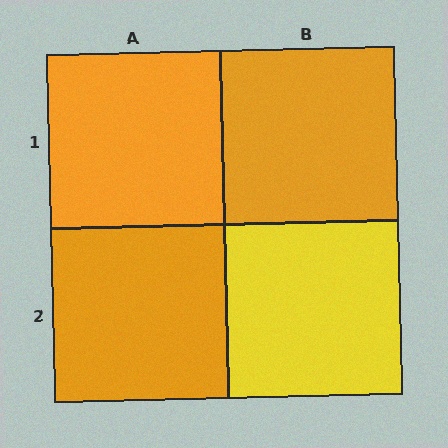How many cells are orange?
3 cells are orange.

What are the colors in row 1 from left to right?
Orange, orange.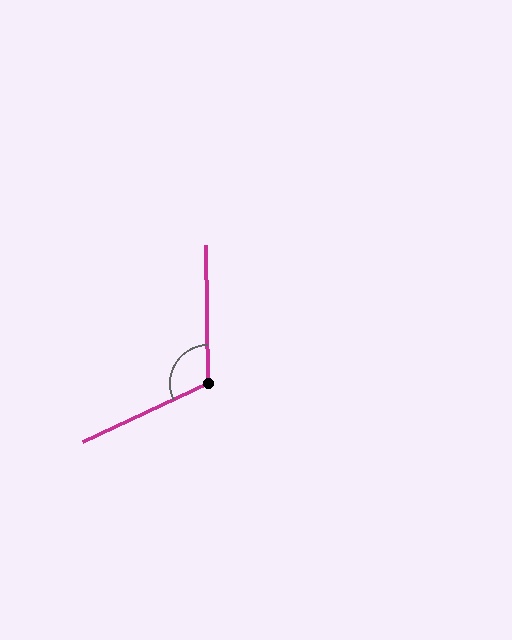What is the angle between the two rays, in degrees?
Approximately 115 degrees.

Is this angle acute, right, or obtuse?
It is obtuse.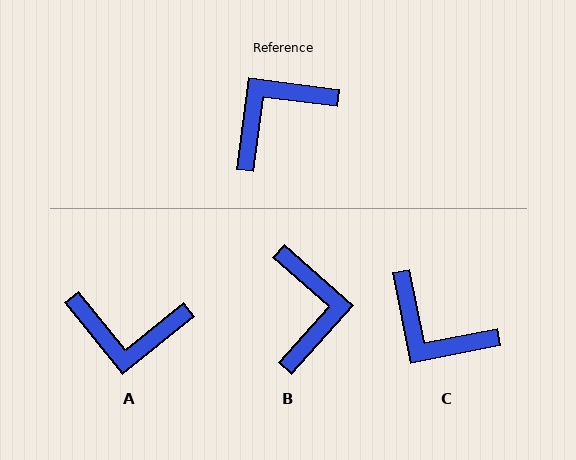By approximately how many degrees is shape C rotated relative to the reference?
Approximately 108 degrees counter-clockwise.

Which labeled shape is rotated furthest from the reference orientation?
A, about 136 degrees away.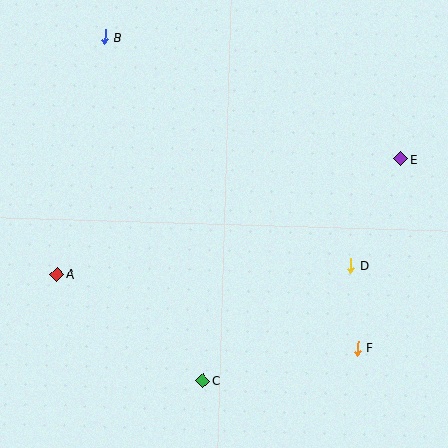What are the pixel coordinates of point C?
Point C is at (203, 381).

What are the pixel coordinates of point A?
Point A is at (57, 274).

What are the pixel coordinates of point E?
Point E is at (401, 159).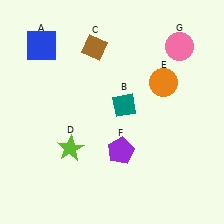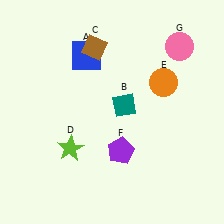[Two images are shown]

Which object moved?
The blue square (A) moved right.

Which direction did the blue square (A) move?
The blue square (A) moved right.